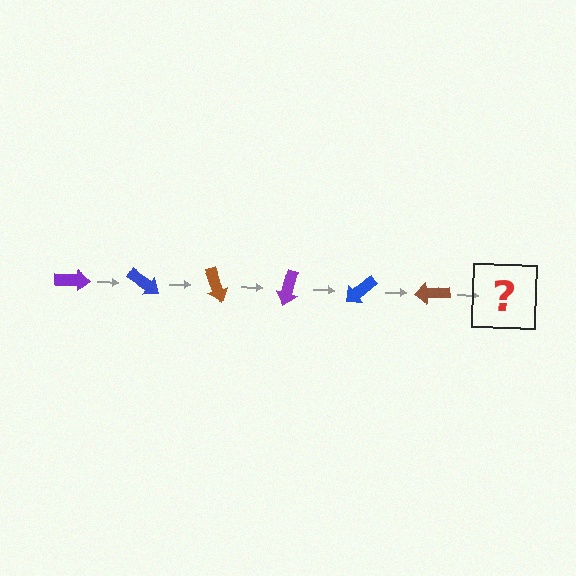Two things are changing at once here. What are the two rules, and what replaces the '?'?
The two rules are that it rotates 35 degrees each step and the color cycles through purple, blue, and brown. The '?' should be a purple arrow, rotated 210 degrees from the start.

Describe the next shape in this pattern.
It should be a purple arrow, rotated 210 degrees from the start.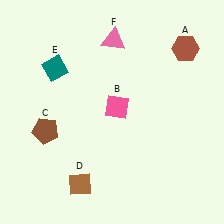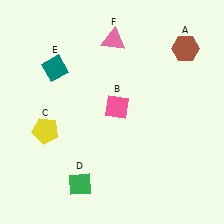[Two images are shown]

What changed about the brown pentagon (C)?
In Image 1, C is brown. In Image 2, it changed to yellow.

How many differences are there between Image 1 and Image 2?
There are 2 differences between the two images.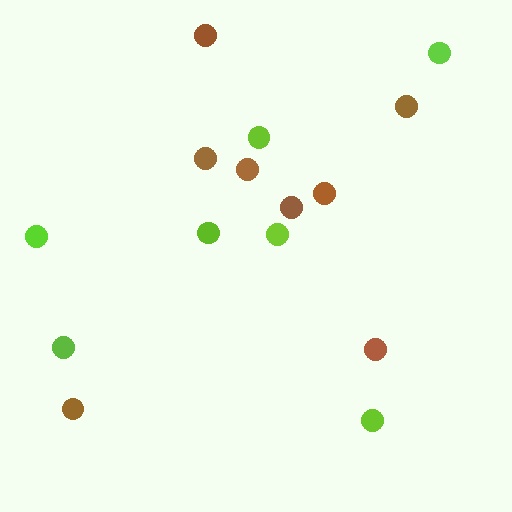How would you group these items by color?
There are 2 groups: one group of brown circles (8) and one group of lime circles (7).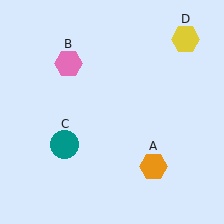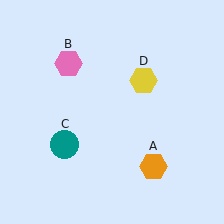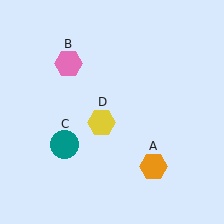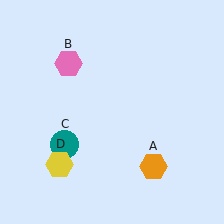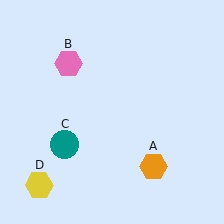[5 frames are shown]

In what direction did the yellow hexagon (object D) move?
The yellow hexagon (object D) moved down and to the left.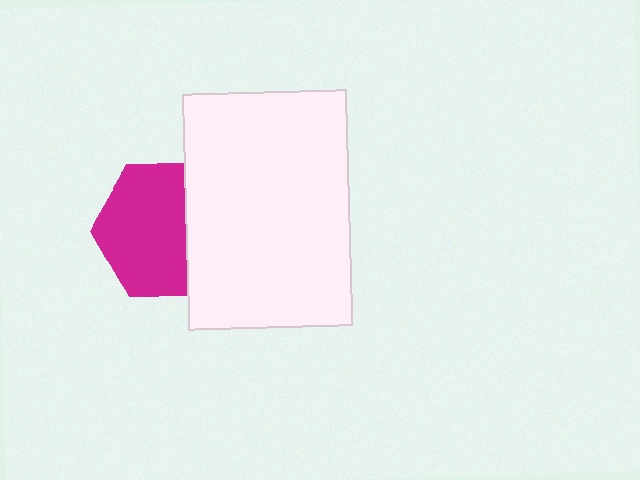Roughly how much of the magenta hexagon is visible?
Most of it is visible (roughly 66%).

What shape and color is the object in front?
The object in front is a white rectangle.